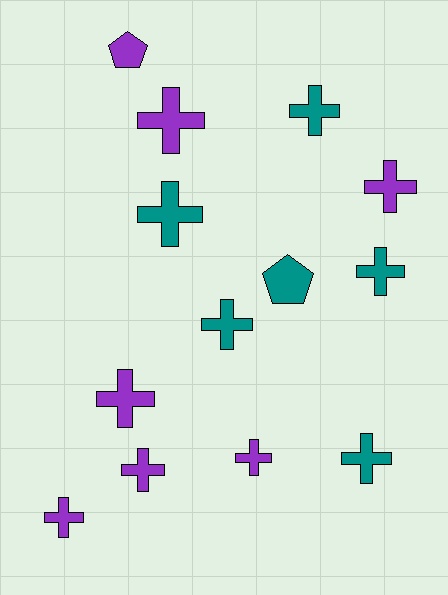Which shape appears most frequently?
Cross, with 11 objects.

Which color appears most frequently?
Purple, with 7 objects.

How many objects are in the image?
There are 13 objects.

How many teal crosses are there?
There are 5 teal crosses.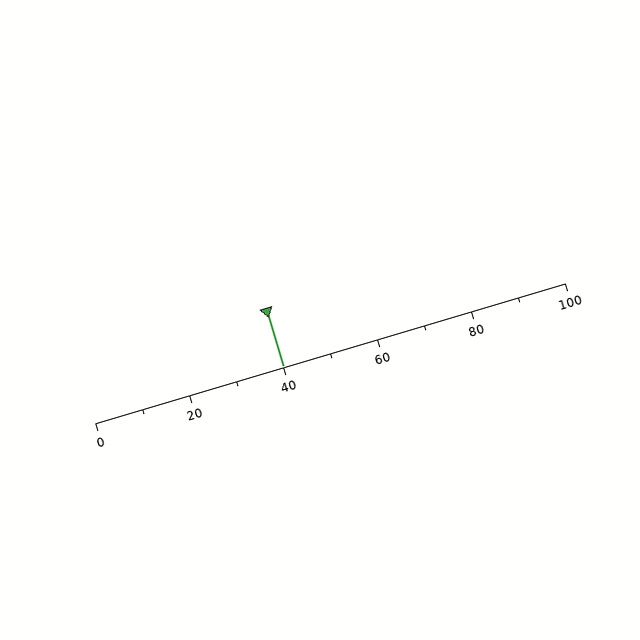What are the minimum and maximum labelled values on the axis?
The axis runs from 0 to 100.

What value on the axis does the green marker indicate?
The marker indicates approximately 40.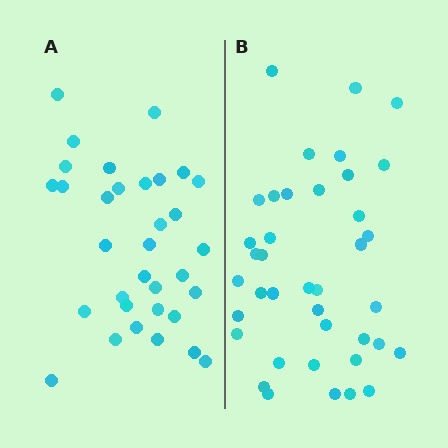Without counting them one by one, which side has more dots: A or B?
Region B (the right region) has more dots.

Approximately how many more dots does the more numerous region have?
Region B has about 6 more dots than region A.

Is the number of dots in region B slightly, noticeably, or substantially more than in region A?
Region B has only slightly more — the two regions are fairly close. The ratio is roughly 1.2 to 1.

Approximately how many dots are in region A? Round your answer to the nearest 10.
About 30 dots. (The exact count is 33, which rounds to 30.)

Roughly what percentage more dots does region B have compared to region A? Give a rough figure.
About 20% more.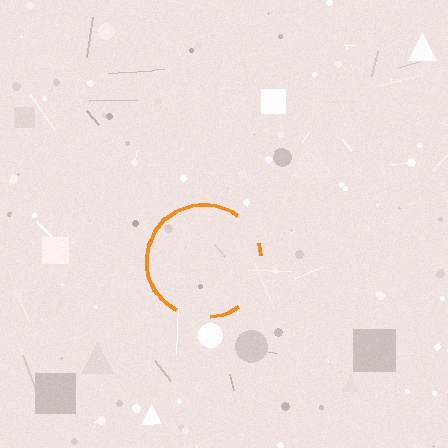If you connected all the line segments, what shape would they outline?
They would outline a circle.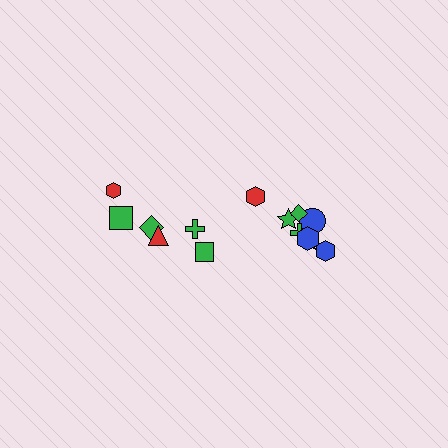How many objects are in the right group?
There are 8 objects.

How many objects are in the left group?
There are 6 objects.